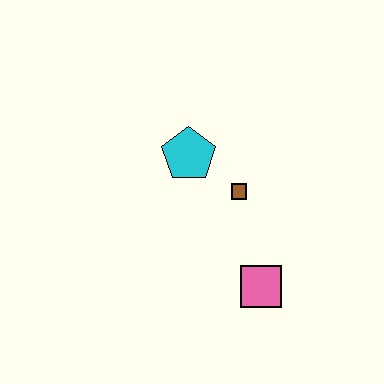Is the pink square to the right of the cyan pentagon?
Yes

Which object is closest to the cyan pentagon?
The brown square is closest to the cyan pentagon.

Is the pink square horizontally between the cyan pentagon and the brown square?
No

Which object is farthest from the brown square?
The pink square is farthest from the brown square.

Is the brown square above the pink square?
Yes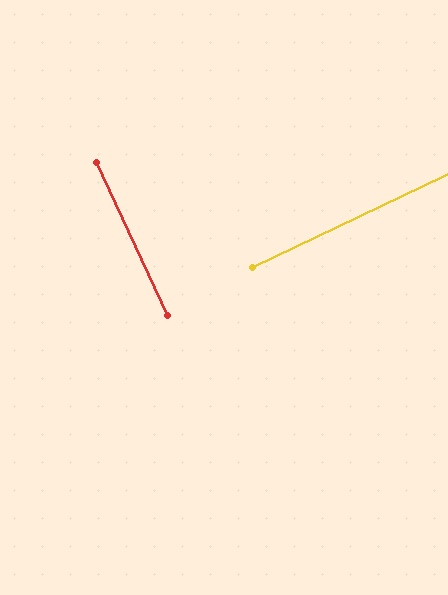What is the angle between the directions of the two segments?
Approximately 89 degrees.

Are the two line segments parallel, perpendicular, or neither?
Perpendicular — they meet at approximately 89°.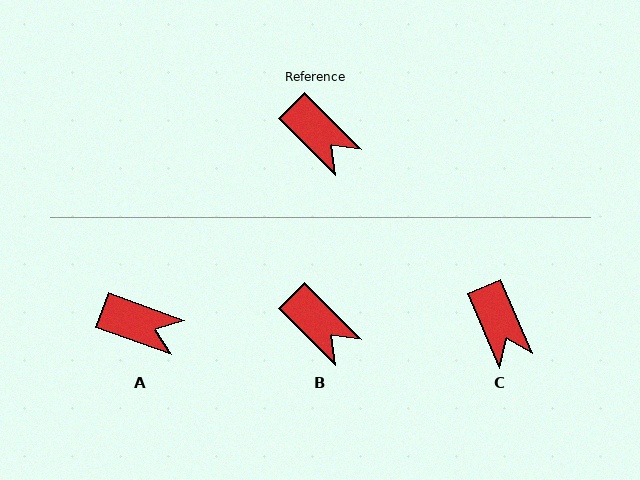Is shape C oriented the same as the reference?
No, it is off by about 22 degrees.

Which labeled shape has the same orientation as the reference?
B.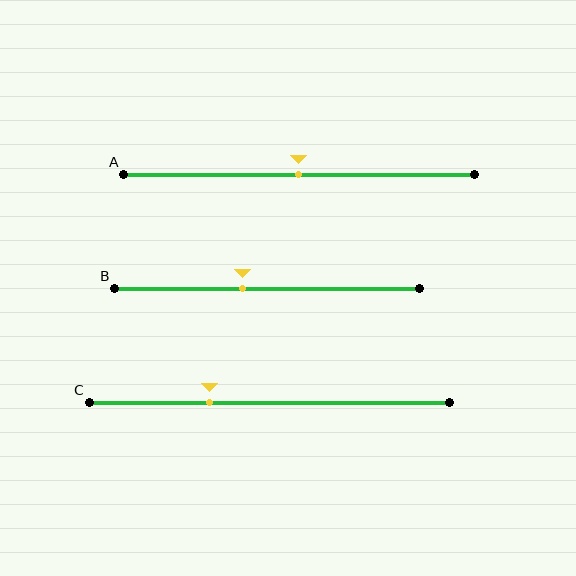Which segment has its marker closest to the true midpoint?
Segment A has its marker closest to the true midpoint.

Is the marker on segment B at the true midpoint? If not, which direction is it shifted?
No, the marker on segment B is shifted to the left by about 8% of the segment length.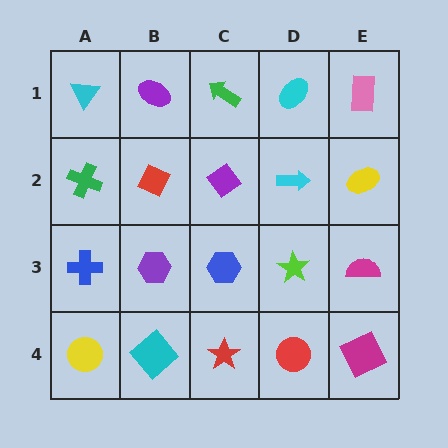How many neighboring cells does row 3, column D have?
4.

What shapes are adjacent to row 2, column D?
A cyan ellipse (row 1, column D), a lime star (row 3, column D), a purple diamond (row 2, column C), a yellow ellipse (row 2, column E).